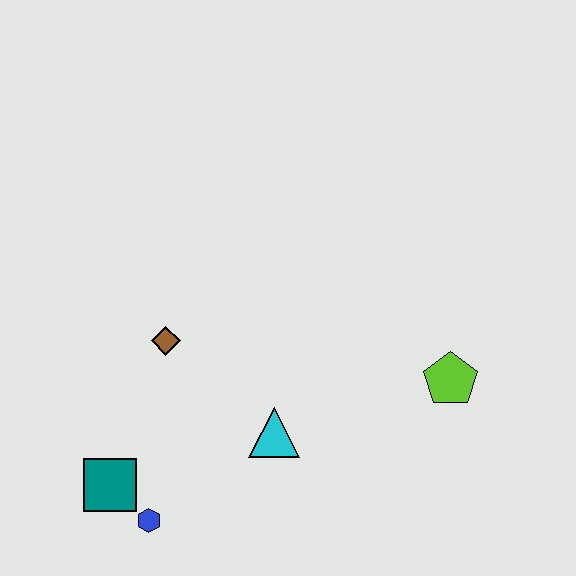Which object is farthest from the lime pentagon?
The teal square is farthest from the lime pentagon.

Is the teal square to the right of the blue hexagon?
No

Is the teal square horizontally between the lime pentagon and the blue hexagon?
No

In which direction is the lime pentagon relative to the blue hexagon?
The lime pentagon is to the right of the blue hexagon.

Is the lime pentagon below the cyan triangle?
No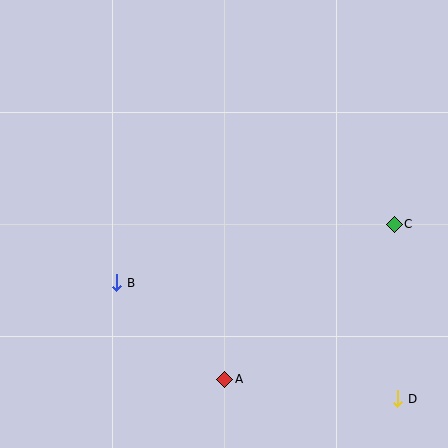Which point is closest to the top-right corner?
Point C is closest to the top-right corner.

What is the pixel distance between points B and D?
The distance between B and D is 304 pixels.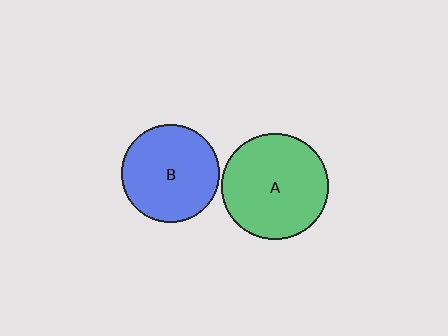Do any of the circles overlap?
No, none of the circles overlap.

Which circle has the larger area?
Circle A (green).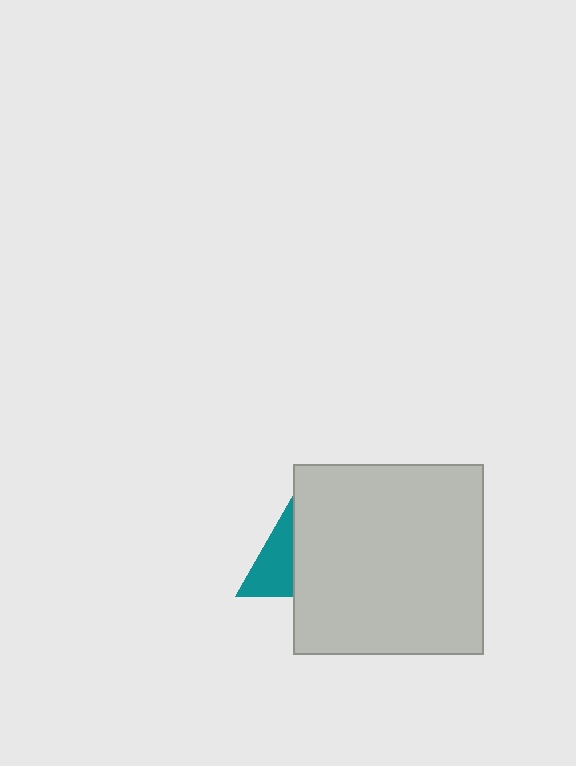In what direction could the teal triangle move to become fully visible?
The teal triangle could move left. That would shift it out from behind the light gray square entirely.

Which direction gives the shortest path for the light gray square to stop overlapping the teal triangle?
Moving right gives the shortest separation.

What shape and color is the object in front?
The object in front is a light gray square.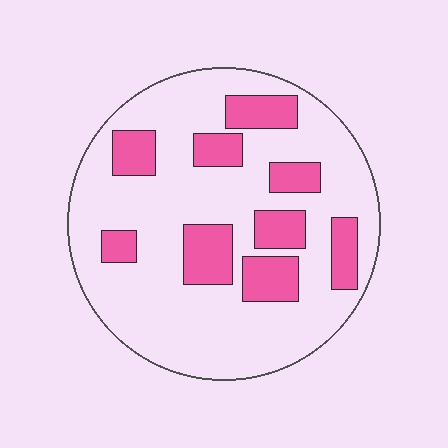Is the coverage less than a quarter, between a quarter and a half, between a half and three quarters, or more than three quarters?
Less than a quarter.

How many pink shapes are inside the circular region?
9.